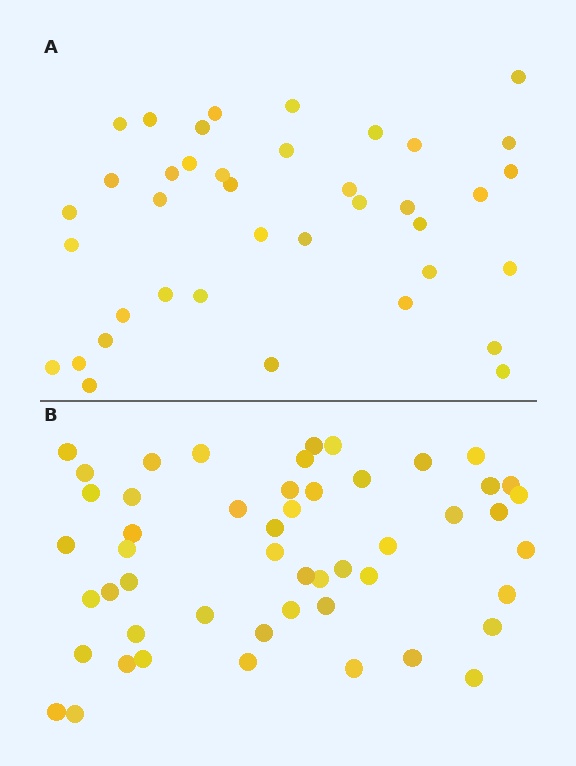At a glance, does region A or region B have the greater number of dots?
Region B (the bottom region) has more dots.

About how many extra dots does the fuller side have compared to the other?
Region B has roughly 12 or so more dots than region A.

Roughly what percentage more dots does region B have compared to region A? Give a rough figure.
About 30% more.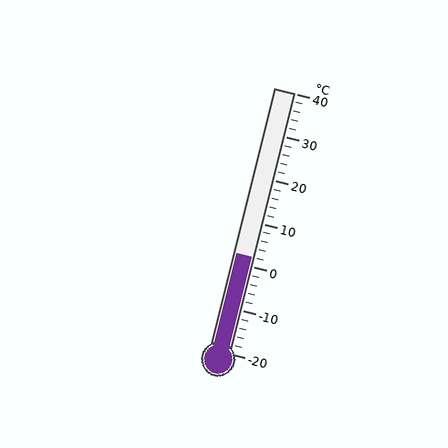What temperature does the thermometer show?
The thermometer shows approximately 2°C.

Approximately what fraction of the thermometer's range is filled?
The thermometer is filled to approximately 35% of its range.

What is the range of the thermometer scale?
The thermometer scale ranges from -20°C to 40°C.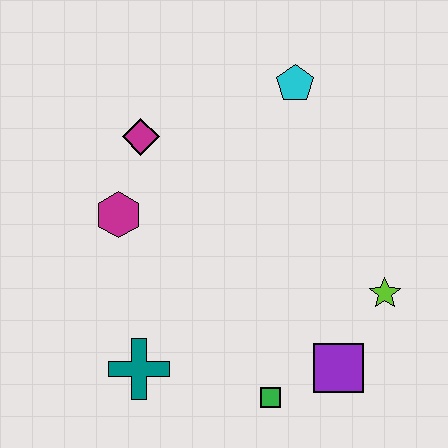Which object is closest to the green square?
The purple square is closest to the green square.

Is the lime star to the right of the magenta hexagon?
Yes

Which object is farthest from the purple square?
The magenta diamond is farthest from the purple square.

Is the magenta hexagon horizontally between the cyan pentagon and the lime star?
No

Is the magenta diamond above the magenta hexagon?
Yes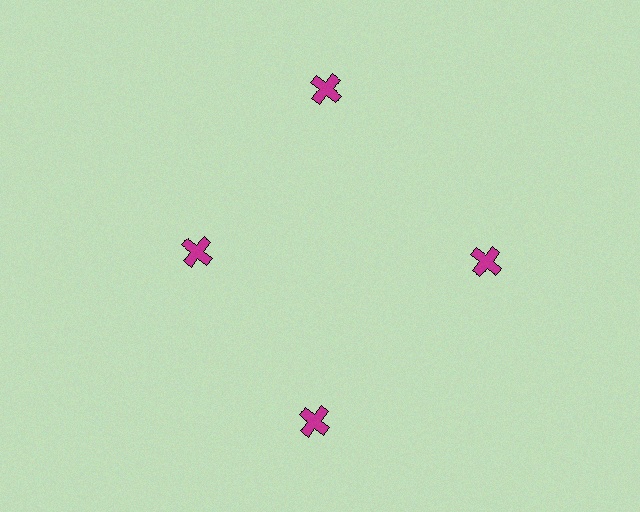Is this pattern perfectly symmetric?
No. The 4 magenta crosses are arranged in a ring, but one element near the 9 o'clock position is pulled inward toward the center, breaking the 4-fold rotational symmetry.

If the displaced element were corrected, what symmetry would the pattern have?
It would have 4-fold rotational symmetry — the pattern would map onto itself every 90 degrees.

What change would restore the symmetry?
The symmetry would be restored by moving it outward, back onto the ring so that all 4 crosses sit at equal angles and equal distance from the center.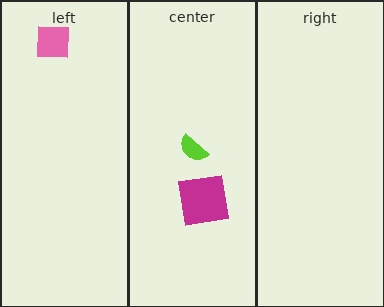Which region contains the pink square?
The left region.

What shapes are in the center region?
The magenta square, the lime semicircle.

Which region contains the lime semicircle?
The center region.